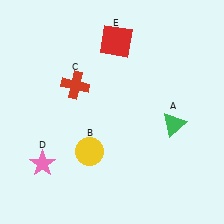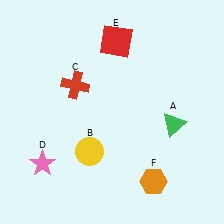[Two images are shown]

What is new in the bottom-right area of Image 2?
An orange hexagon (F) was added in the bottom-right area of Image 2.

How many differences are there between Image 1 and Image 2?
There is 1 difference between the two images.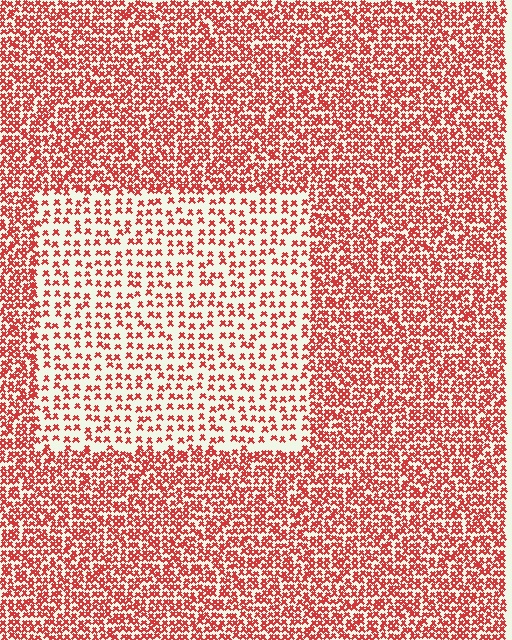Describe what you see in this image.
The image contains small red elements arranged at two different densities. A rectangle-shaped region is visible where the elements are less densely packed than the surrounding area.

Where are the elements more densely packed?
The elements are more densely packed outside the rectangle boundary.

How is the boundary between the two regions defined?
The boundary is defined by a change in element density (approximately 2.2x ratio). All elements are the same color, size, and shape.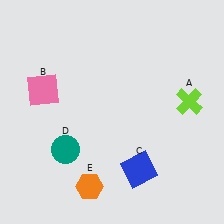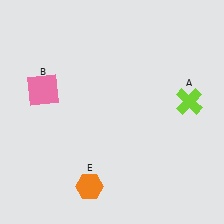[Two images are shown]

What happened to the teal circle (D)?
The teal circle (D) was removed in Image 2. It was in the bottom-left area of Image 1.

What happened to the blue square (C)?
The blue square (C) was removed in Image 2. It was in the bottom-right area of Image 1.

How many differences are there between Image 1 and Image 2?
There are 2 differences between the two images.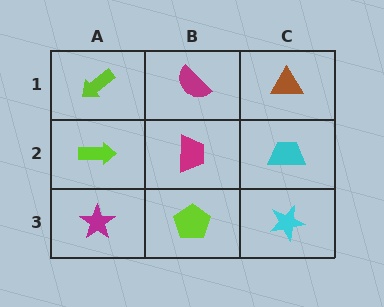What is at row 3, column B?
A lime pentagon.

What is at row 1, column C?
A brown triangle.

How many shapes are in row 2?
3 shapes.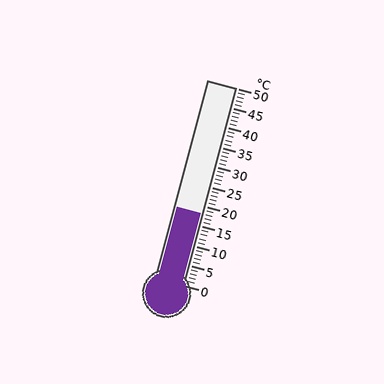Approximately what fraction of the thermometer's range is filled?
The thermometer is filled to approximately 35% of its range.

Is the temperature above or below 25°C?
The temperature is below 25°C.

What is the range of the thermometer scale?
The thermometer scale ranges from 0°C to 50°C.